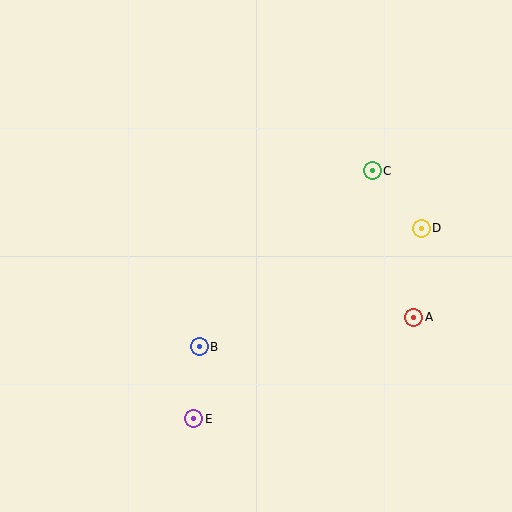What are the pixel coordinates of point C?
Point C is at (372, 171).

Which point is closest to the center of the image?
Point B at (199, 347) is closest to the center.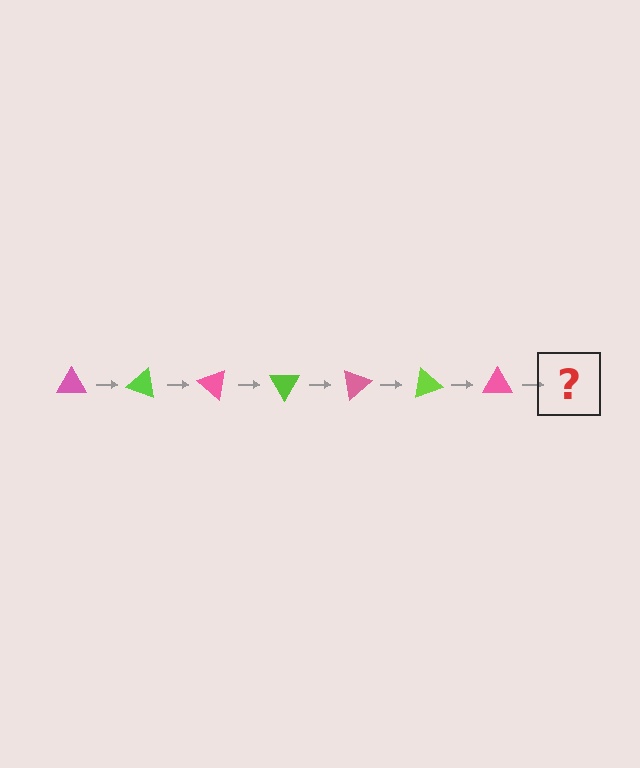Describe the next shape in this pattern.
It should be a lime triangle, rotated 140 degrees from the start.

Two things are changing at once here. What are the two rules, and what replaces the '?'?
The two rules are that it rotates 20 degrees each step and the color cycles through pink and lime. The '?' should be a lime triangle, rotated 140 degrees from the start.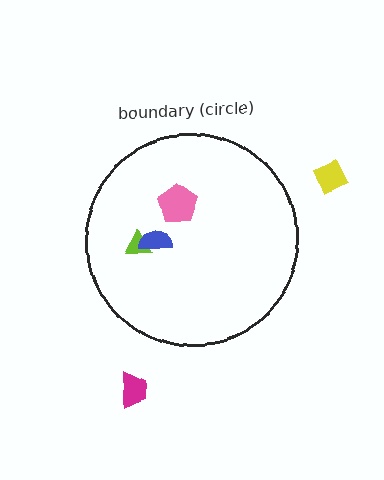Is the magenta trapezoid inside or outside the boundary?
Outside.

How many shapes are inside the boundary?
3 inside, 2 outside.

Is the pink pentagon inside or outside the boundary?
Inside.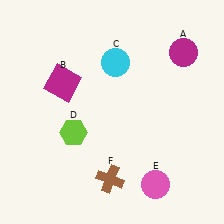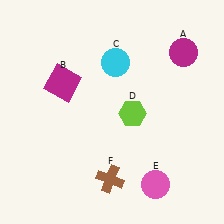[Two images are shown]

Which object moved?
The lime hexagon (D) moved right.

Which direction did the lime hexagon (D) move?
The lime hexagon (D) moved right.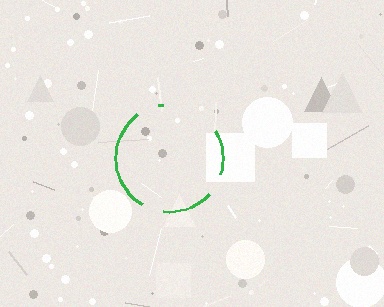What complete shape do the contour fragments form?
The contour fragments form a circle.